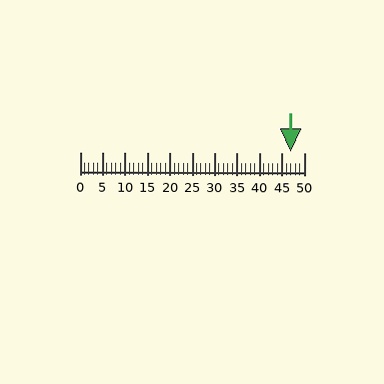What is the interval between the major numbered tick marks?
The major tick marks are spaced 5 units apart.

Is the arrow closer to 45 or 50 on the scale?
The arrow is closer to 45.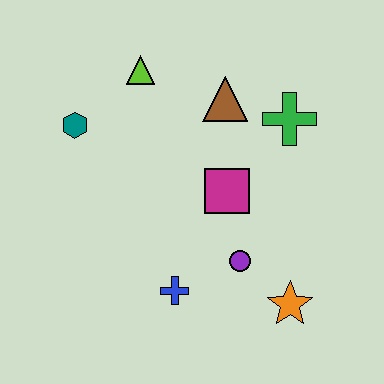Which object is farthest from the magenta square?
The teal hexagon is farthest from the magenta square.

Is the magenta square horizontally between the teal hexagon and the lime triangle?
No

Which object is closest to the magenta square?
The purple circle is closest to the magenta square.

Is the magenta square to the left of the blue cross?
No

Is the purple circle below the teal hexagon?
Yes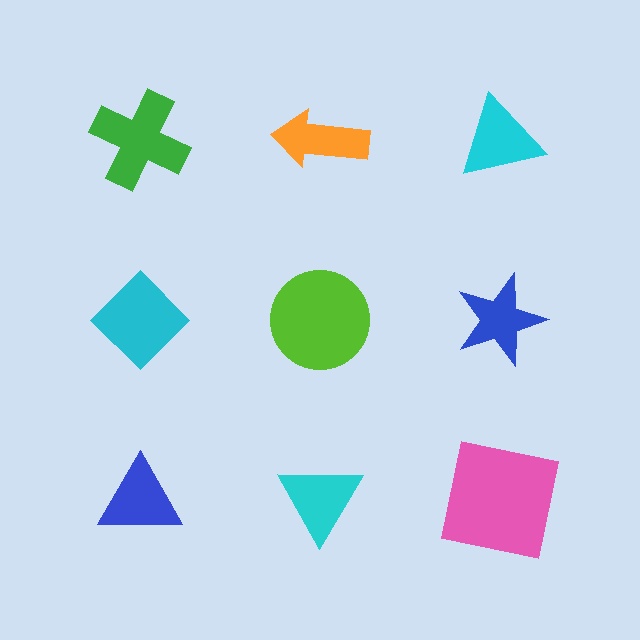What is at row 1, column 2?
An orange arrow.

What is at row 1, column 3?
A cyan triangle.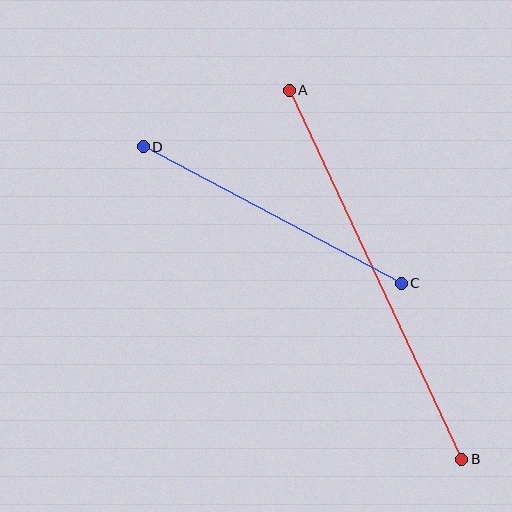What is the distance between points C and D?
The distance is approximately 292 pixels.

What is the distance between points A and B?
The distance is approximately 408 pixels.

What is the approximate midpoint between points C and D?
The midpoint is at approximately (272, 215) pixels.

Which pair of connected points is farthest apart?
Points A and B are farthest apart.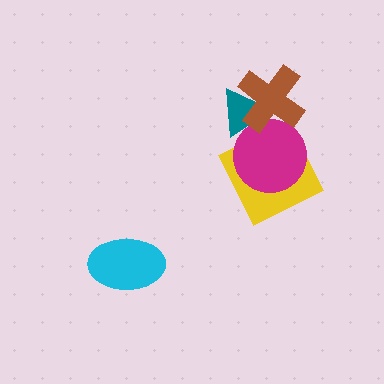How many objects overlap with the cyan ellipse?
0 objects overlap with the cyan ellipse.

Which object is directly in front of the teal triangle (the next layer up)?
The magenta circle is directly in front of the teal triangle.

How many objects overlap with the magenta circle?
3 objects overlap with the magenta circle.